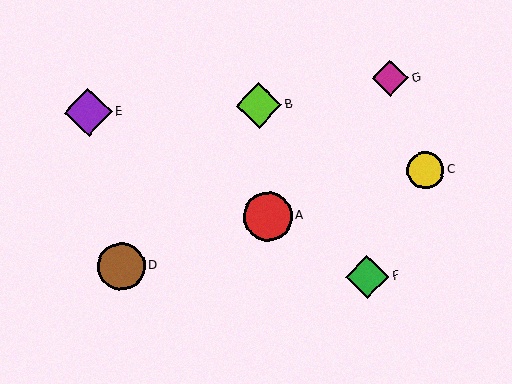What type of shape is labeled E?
Shape E is a purple diamond.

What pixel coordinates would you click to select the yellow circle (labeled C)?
Click at (426, 170) to select the yellow circle C.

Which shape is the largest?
The red circle (labeled A) is the largest.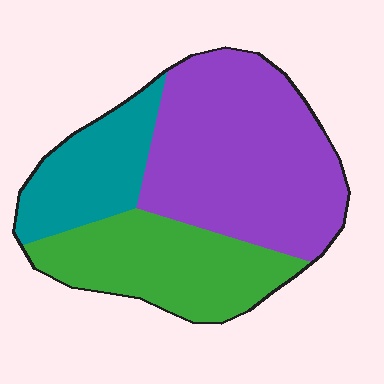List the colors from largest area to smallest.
From largest to smallest: purple, green, teal.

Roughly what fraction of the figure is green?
Green covers roughly 30% of the figure.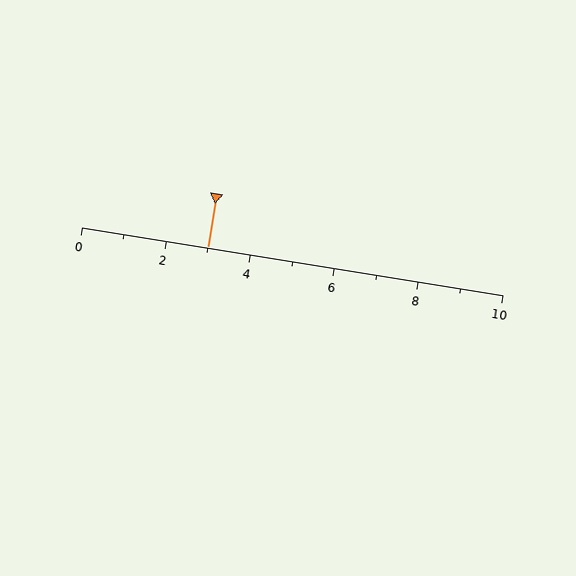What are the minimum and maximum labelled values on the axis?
The axis runs from 0 to 10.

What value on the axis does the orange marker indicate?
The marker indicates approximately 3.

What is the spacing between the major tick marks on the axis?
The major ticks are spaced 2 apart.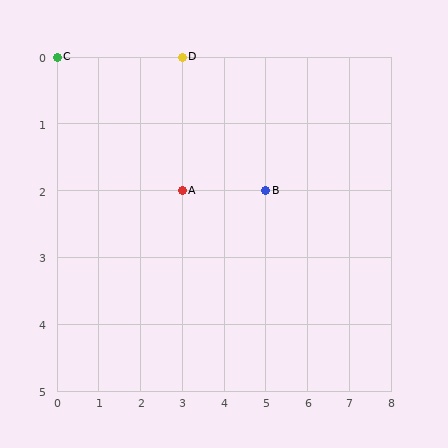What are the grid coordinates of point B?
Point B is at grid coordinates (5, 2).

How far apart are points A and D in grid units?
Points A and D are 2 rows apart.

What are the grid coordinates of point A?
Point A is at grid coordinates (3, 2).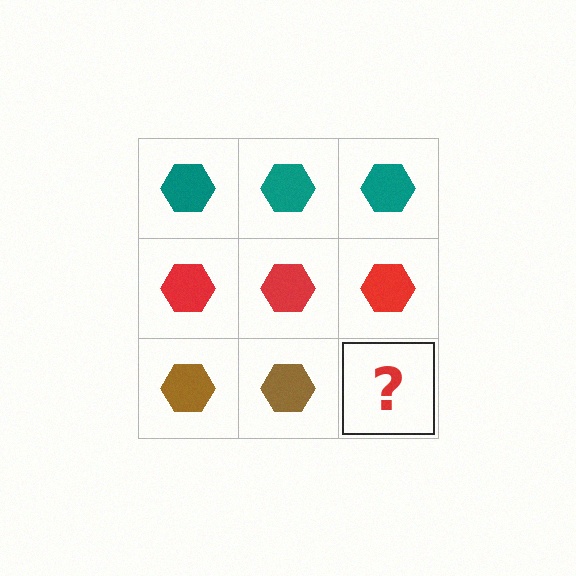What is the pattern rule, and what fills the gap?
The rule is that each row has a consistent color. The gap should be filled with a brown hexagon.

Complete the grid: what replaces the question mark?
The question mark should be replaced with a brown hexagon.